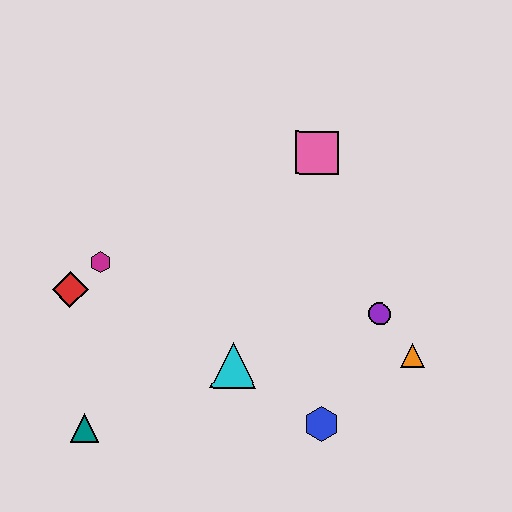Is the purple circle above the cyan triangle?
Yes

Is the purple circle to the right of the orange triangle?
No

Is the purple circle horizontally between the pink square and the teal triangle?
No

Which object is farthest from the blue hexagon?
The red diamond is farthest from the blue hexagon.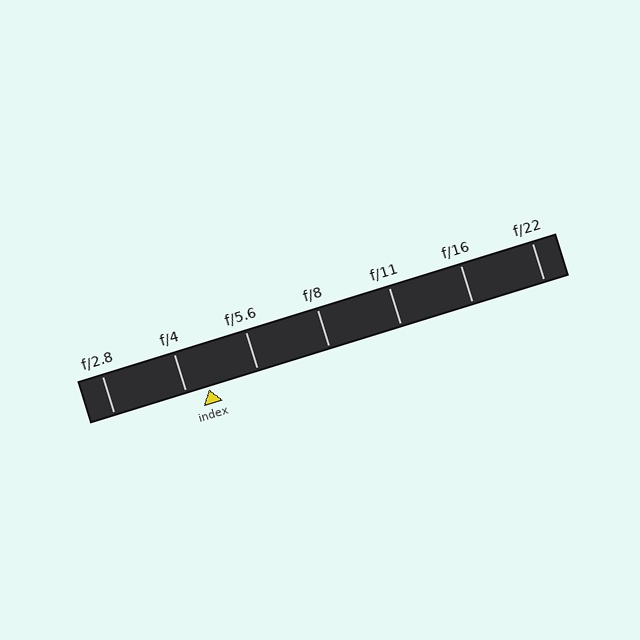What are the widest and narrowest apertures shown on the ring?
The widest aperture shown is f/2.8 and the narrowest is f/22.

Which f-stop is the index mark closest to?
The index mark is closest to f/4.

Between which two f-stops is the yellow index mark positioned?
The index mark is between f/4 and f/5.6.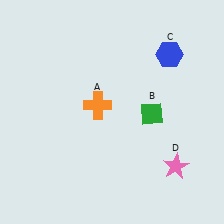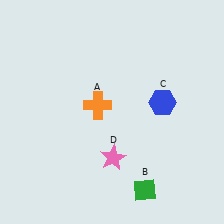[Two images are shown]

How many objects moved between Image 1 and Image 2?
3 objects moved between the two images.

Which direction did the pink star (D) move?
The pink star (D) moved left.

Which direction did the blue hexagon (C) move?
The blue hexagon (C) moved down.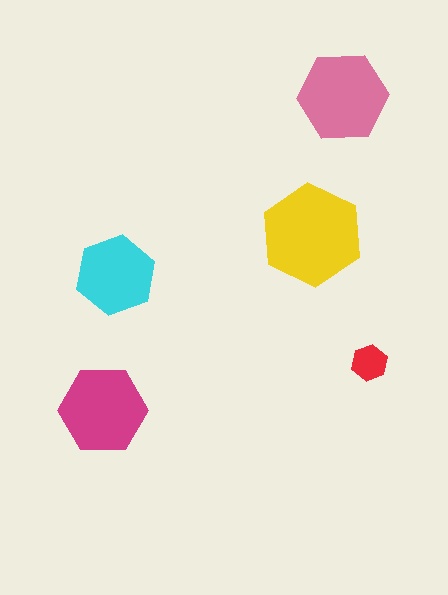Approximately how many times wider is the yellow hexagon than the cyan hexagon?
About 1.5 times wider.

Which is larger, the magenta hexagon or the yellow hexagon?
The yellow one.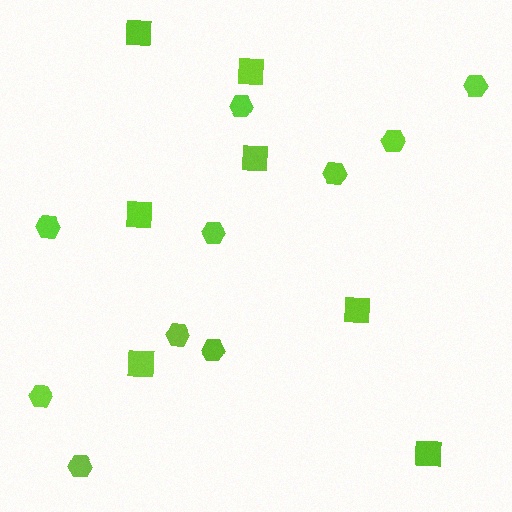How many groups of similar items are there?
There are 2 groups: one group of squares (7) and one group of hexagons (10).